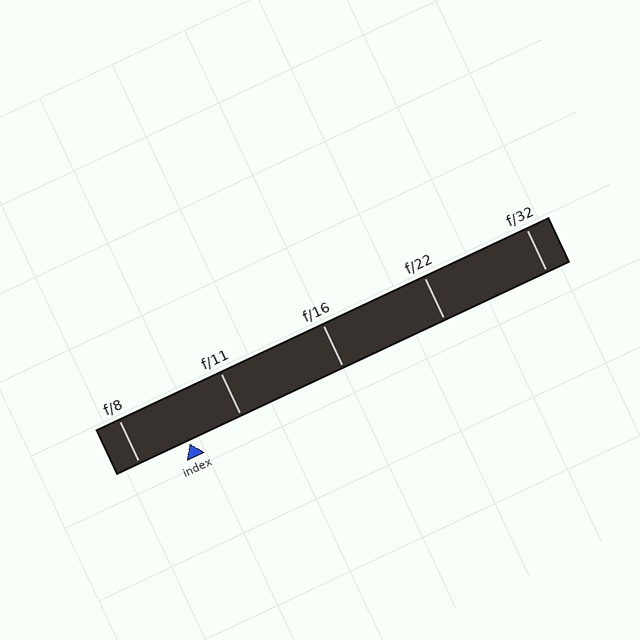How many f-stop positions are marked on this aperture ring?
There are 5 f-stop positions marked.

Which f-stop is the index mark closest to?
The index mark is closest to f/8.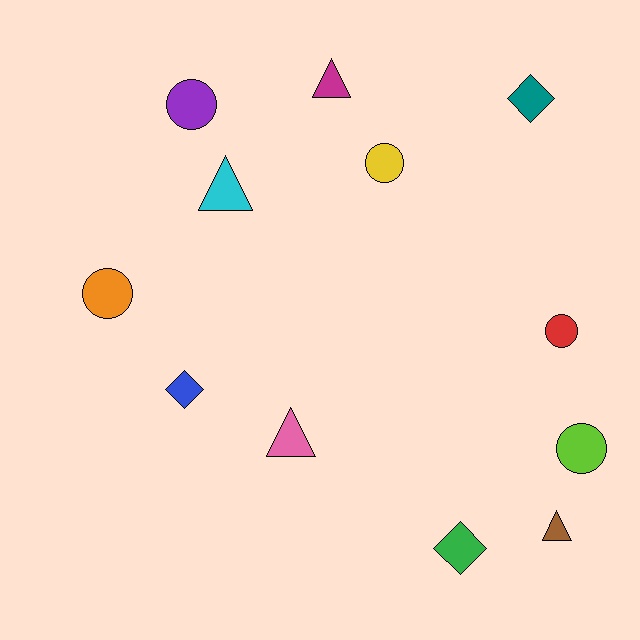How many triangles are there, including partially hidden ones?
There are 4 triangles.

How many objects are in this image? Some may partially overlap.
There are 12 objects.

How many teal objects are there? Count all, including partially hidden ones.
There is 1 teal object.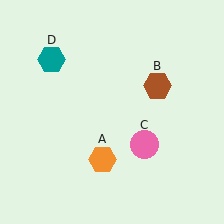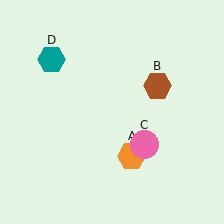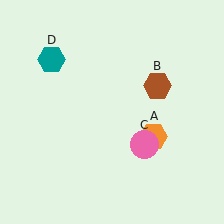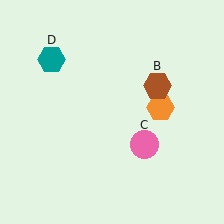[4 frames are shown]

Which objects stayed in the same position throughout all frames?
Brown hexagon (object B) and pink circle (object C) and teal hexagon (object D) remained stationary.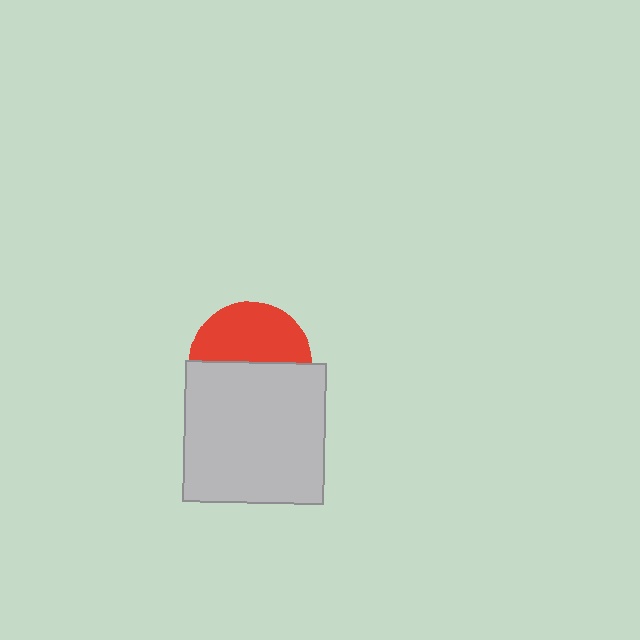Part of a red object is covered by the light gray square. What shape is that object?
It is a circle.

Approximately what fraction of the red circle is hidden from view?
Roughly 51% of the red circle is hidden behind the light gray square.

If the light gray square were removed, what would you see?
You would see the complete red circle.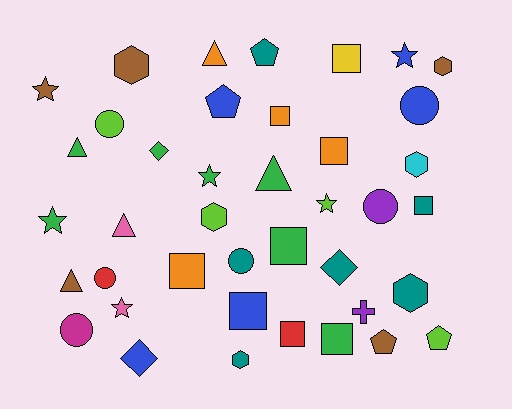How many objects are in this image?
There are 40 objects.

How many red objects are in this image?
There are 2 red objects.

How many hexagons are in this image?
There are 6 hexagons.